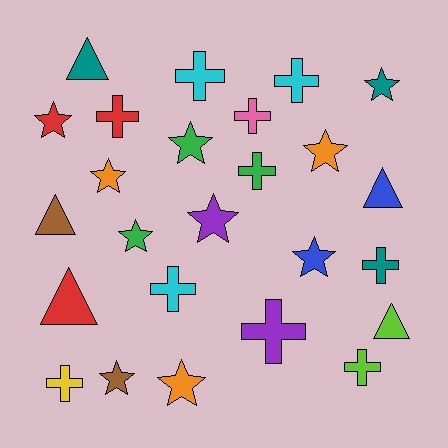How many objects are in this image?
There are 25 objects.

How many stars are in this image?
There are 10 stars.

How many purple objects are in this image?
There are 2 purple objects.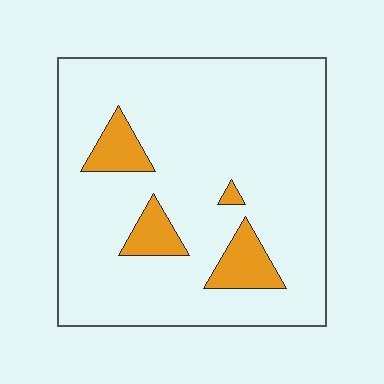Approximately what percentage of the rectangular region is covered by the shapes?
Approximately 10%.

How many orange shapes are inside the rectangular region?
4.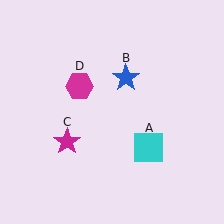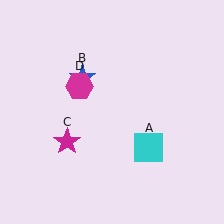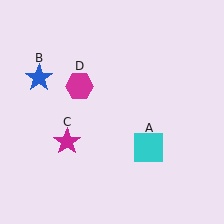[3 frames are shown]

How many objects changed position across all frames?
1 object changed position: blue star (object B).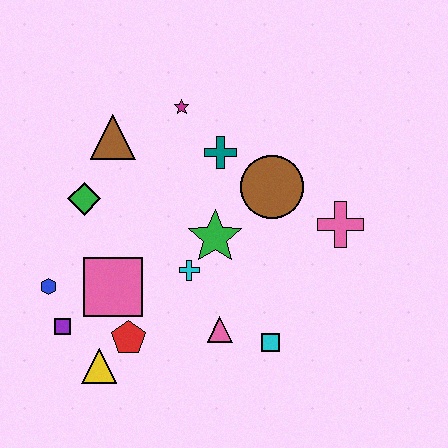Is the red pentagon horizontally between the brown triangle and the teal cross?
Yes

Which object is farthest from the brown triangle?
The cyan square is farthest from the brown triangle.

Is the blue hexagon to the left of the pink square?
Yes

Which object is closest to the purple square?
The blue hexagon is closest to the purple square.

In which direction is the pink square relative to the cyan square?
The pink square is to the left of the cyan square.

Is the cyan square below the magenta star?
Yes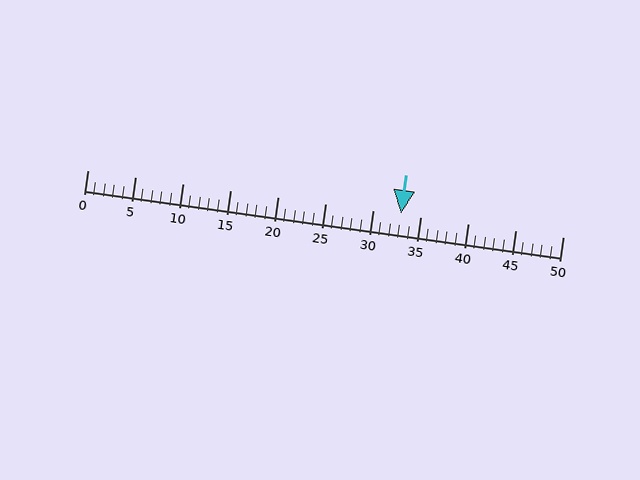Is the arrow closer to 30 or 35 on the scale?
The arrow is closer to 35.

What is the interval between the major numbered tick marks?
The major tick marks are spaced 5 units apart.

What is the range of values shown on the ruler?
The ruler shows values from 0 to 50.